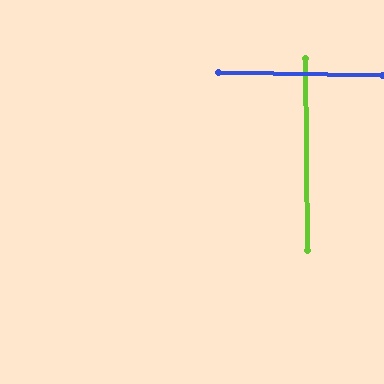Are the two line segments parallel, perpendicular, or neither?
Perpendicular — they meet at approximately 88°.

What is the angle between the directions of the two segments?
Approximately 88 degrees.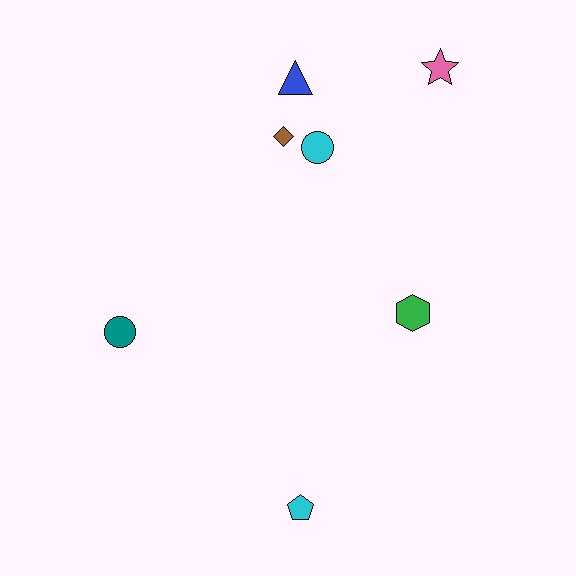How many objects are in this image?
There are 7 objects.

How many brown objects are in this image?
There is 1 brown object.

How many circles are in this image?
There are 2 circles.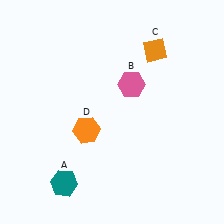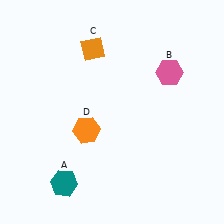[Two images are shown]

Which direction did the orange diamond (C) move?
The orange diamond (C) moved left.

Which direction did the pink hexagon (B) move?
The pink hexagon (B) moved right.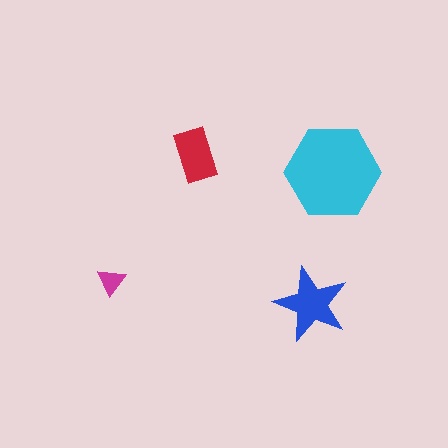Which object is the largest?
The cyan hexagon.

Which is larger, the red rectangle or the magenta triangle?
The red rectangle.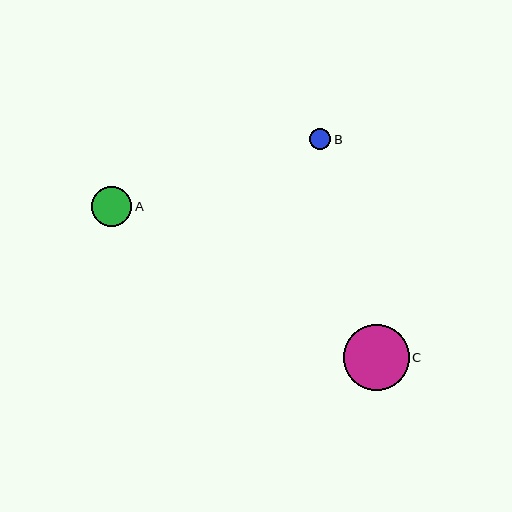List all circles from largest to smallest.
From largest to smallest: C, A, B.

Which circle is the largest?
Circle C is the largest with a size of approximately 66 pixels.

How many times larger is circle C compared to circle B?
Circle C is approximately 3.1 times the size of circle B.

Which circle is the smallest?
Circle B is the smallest with a size of approximately 21 pixels.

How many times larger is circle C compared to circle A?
Circle C is approximately 1.6 times the size of circle A.